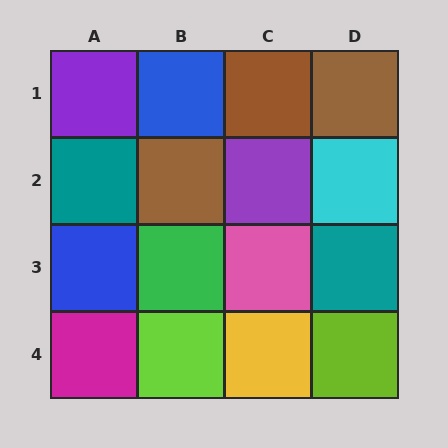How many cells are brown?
3 cells are brown.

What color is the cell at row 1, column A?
Purple.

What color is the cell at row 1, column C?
Brown.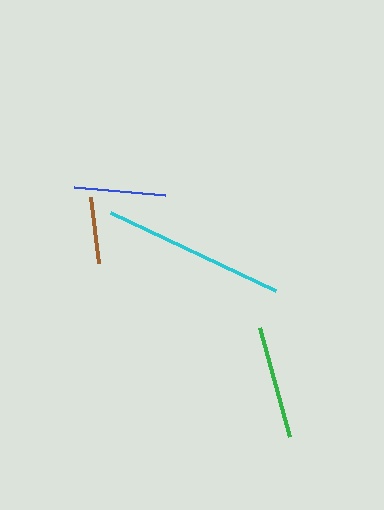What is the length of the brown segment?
The brown segment is approximately 67 pixels long.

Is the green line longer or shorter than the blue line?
The green line is longer than the blue line.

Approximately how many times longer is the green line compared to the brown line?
The green line is approximately 1.7 times the length of the brown line.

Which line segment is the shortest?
The brown line is the shortest at approximately 67 pixels.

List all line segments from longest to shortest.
From longest to shortest: cyan, green, blue, brown.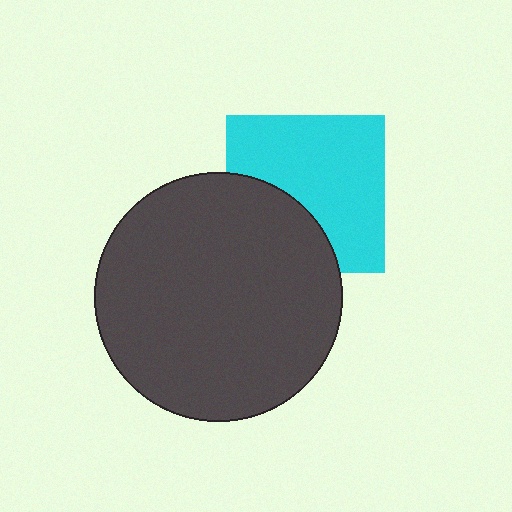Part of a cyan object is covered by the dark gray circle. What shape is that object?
It is a square.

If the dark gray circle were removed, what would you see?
You would see the complete cyan square.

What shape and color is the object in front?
The object in front is a dark gray circle.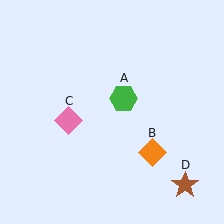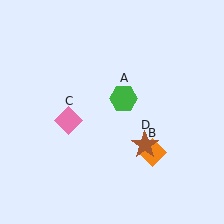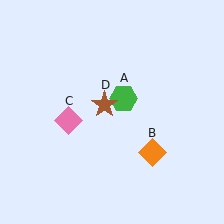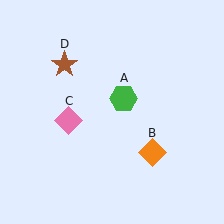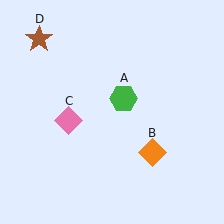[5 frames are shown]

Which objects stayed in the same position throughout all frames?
Green hexagon (object A) and orange diamond (object B) and pink diamond (object C) remained stationary.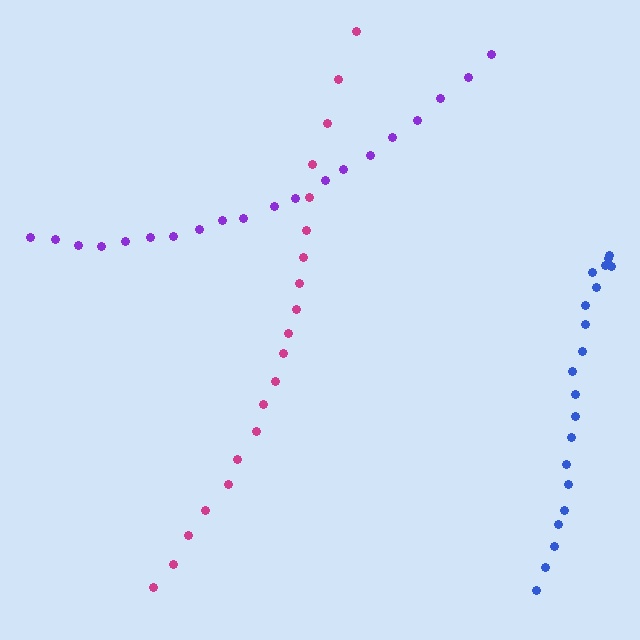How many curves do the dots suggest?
There are 3 distinct paths.